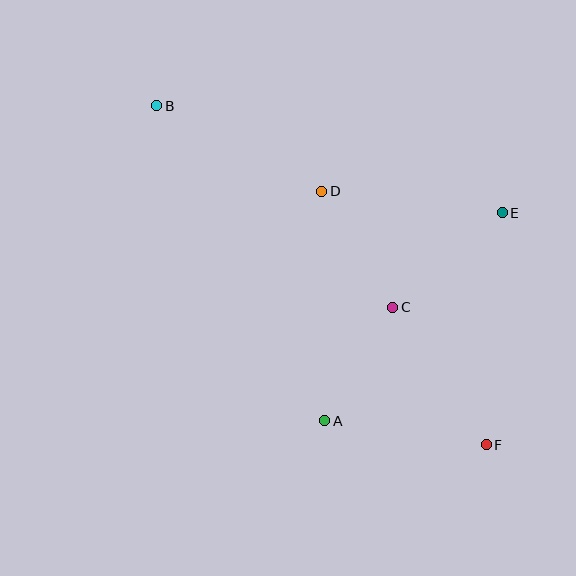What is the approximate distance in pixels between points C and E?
The distance between C and E is approximately 145 pixels.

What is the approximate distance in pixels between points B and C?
The distance between B and C is approximately 310 pixels.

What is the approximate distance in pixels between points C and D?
The distance between C and D is approximately 136 pixels.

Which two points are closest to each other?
Points A and C are closest to each other.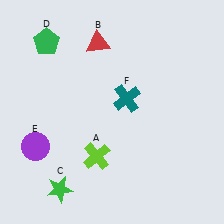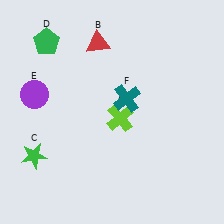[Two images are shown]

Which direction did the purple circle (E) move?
The purple circle (E) moved up.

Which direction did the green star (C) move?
The green star (C) moved up.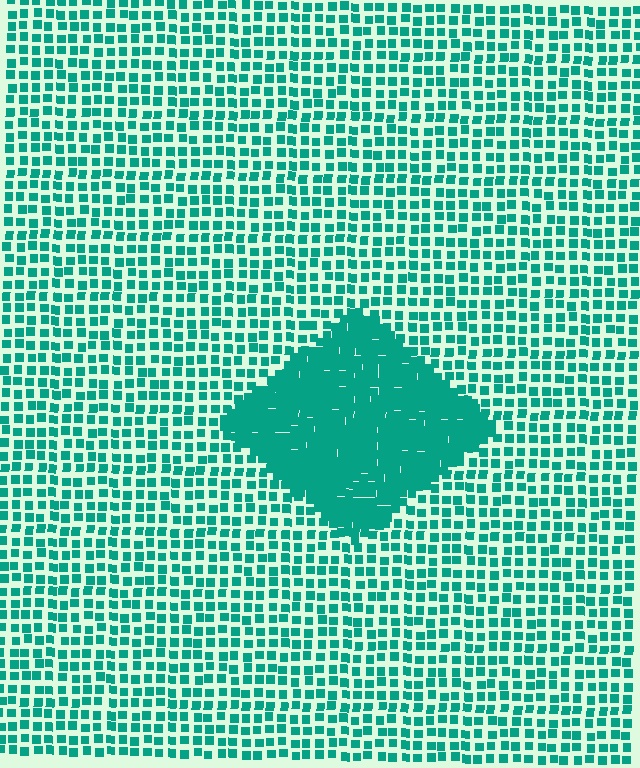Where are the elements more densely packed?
The elements are more densely packed inside the diamond boundary.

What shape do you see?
I see a diamond.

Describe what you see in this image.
The image contains small teal elements arranged at two different densities. A diamond-shaped region is visible where the elements are more densely packed than the surrounding area.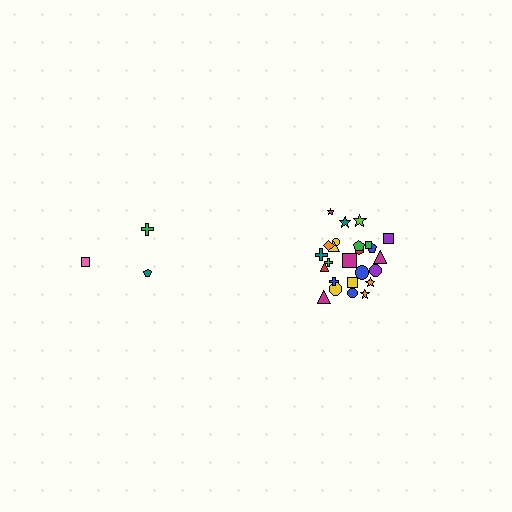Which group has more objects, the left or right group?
The right group.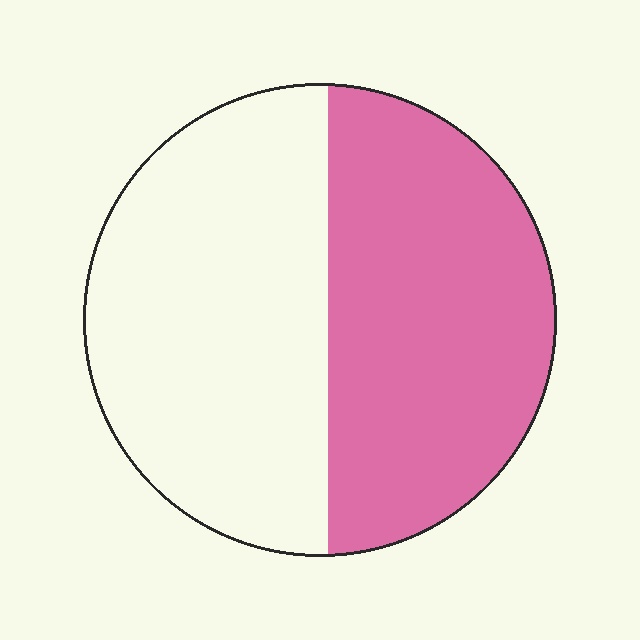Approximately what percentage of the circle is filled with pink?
Approximately 50%.